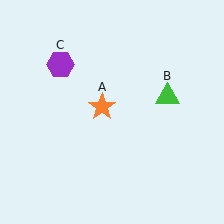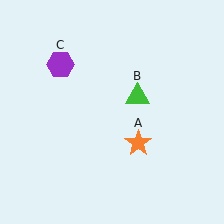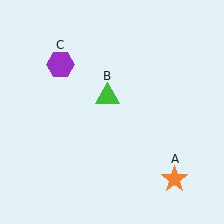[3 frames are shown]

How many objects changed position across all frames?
2 objects changed position: orange star (object A), green triangle (object B).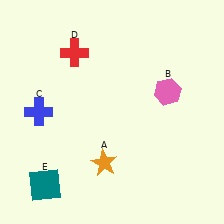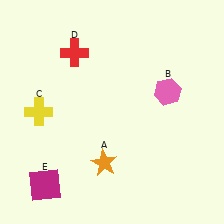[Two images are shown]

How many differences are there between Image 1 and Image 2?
There are 2 differences between the two images.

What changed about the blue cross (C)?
In Image 1, C is blue. In Image 2, it changed to yellow.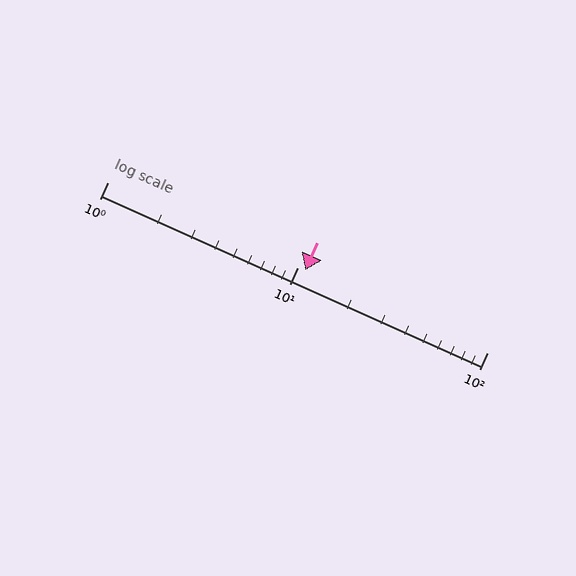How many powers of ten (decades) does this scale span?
The scale spans 2 decades, from 1 to 100.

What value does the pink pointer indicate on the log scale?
The pointer indicates approximately 11.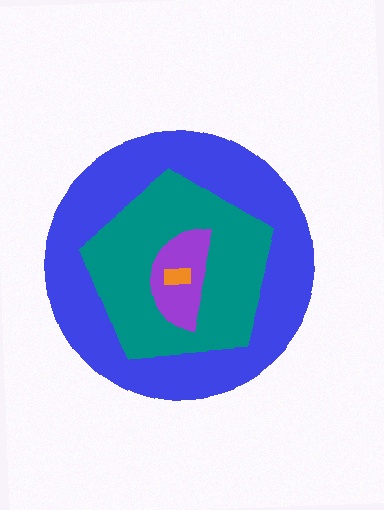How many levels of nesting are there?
4.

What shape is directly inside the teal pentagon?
The purple semicircle.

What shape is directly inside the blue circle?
The teal pentagon.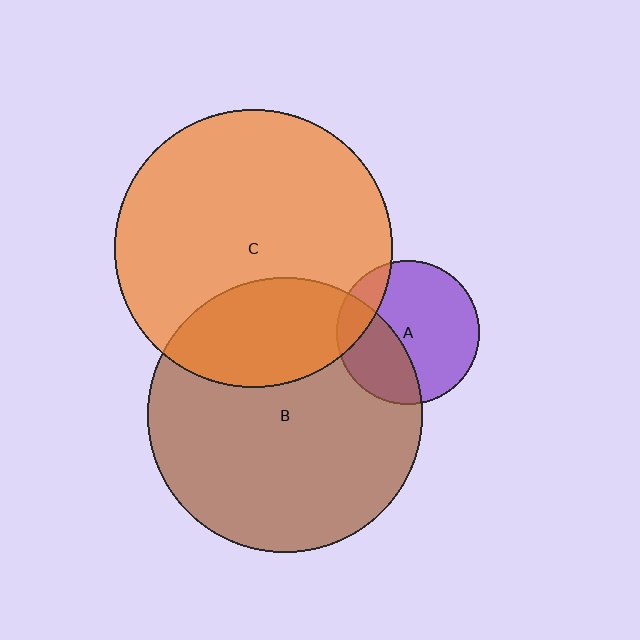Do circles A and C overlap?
Yes.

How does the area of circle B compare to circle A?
Approximately 3.7 times.